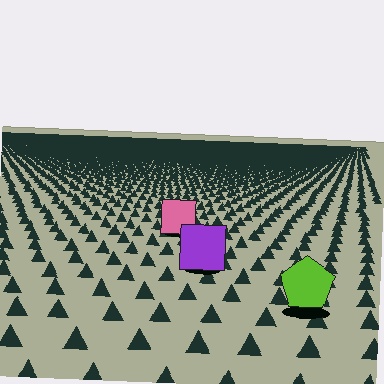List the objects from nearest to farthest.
From nearest to farthest: the lime pentagon, the purple square, the pink square.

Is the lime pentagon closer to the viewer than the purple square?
Yes. The lime pentagon is closer — you can tell from the texture gradient: the ground texture is coarser near it.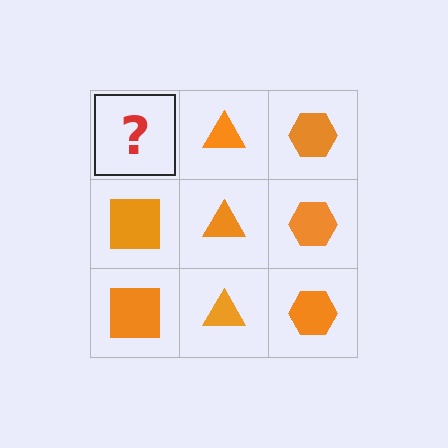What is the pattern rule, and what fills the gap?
The rule is that each column has a consistent shape. The gap should be filled with an orange square.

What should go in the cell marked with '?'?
The missing cell should contain an orange square.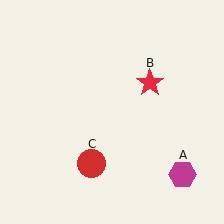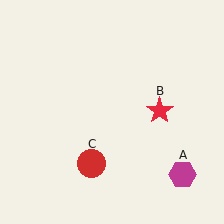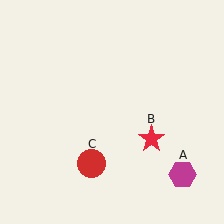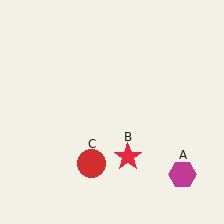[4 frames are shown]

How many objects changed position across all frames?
1 object changed position: red star (object B).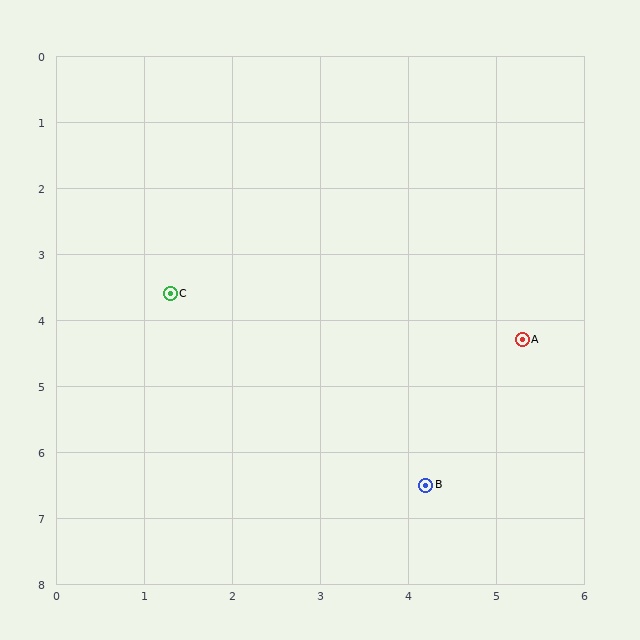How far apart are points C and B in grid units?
Points C and B are about 4.1 grid units apart.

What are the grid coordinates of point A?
Point A is at approximately (5.3, 4.3).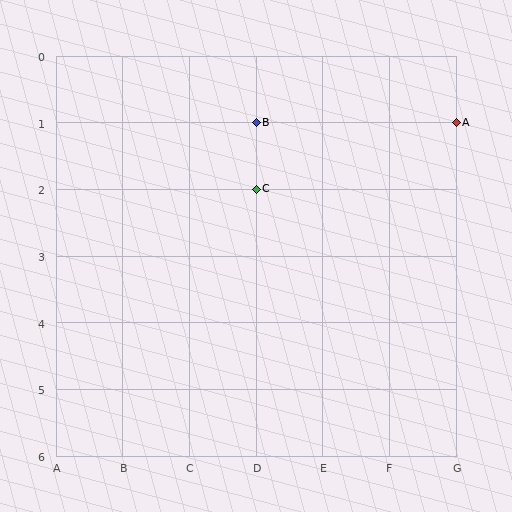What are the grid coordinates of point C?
Point C is at grid coordinates (D, 2).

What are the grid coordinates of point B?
Point B is at grid coordinates (D, 1).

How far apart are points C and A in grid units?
Points C and A are 3 columns and 1 row apart (about 3.2 grid units diagonally).